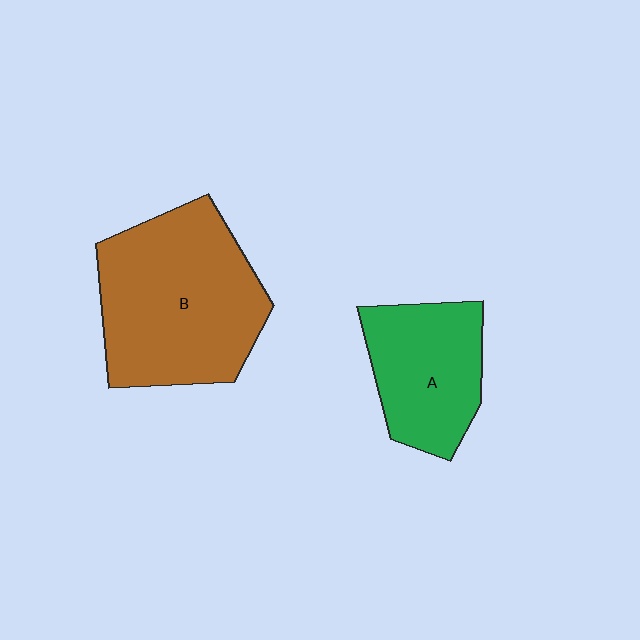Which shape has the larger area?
Shape B (brown).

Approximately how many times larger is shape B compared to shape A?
Approximately 1.7 times.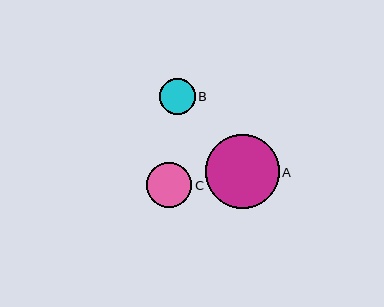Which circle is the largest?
Circle A is the largest with a size of approximately 74 pixels.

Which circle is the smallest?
Circle B is the smallest with a size of approximately 36 pixels.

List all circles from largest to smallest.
From largest to smallest: A, C, B.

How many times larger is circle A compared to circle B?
Circle A is approximately 2.0 times the size of circle B.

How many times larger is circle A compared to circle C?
Circle A is approximately 1.6 times the size of circle C.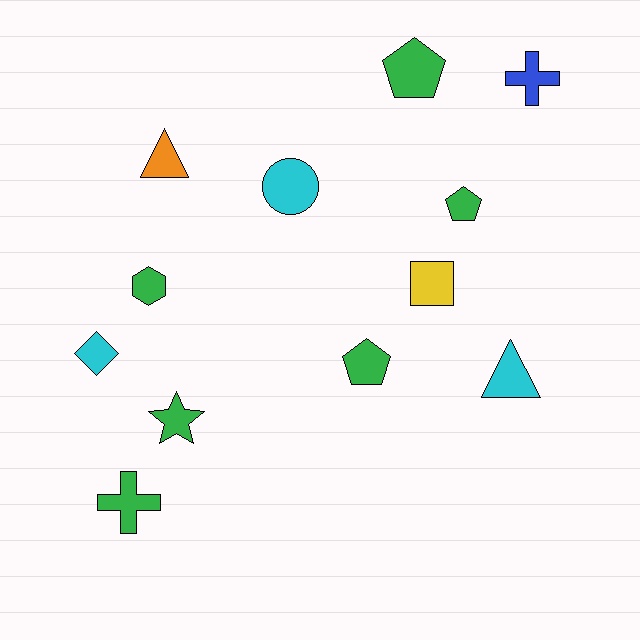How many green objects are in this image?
There are 6 green objects.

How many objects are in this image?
There are 12 objects.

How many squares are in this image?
There is 1 square.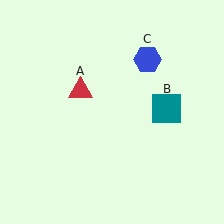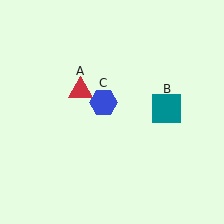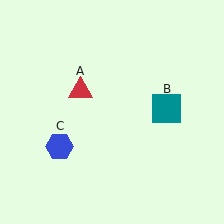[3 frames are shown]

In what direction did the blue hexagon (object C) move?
The blue hexagon (object C) moved down and to the left.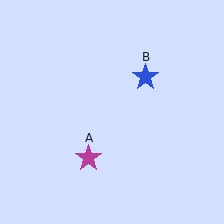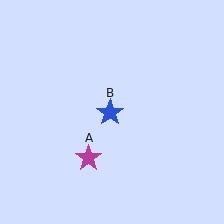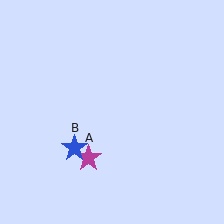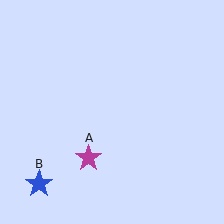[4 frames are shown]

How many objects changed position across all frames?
1 object changed position: blue star (object B).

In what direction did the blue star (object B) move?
The blue star (object B) moved down and to the left.